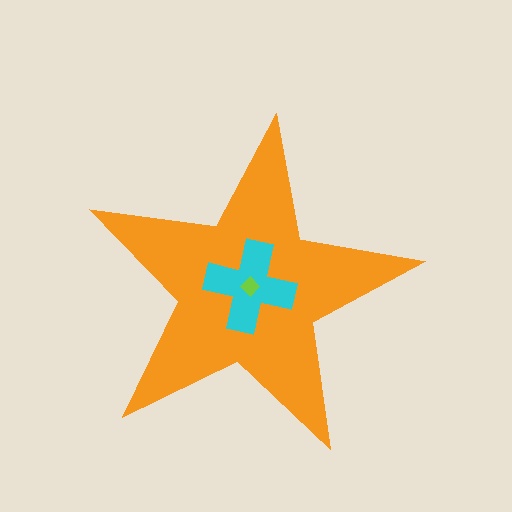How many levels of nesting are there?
3.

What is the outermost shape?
The orange star.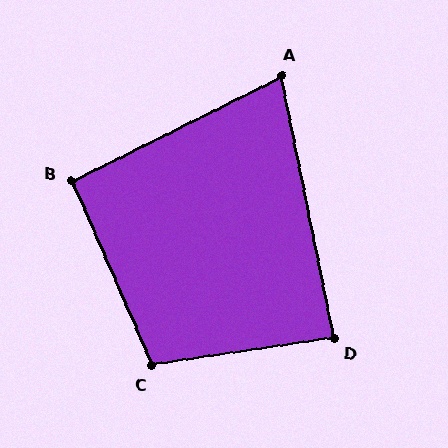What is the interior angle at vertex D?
Approximately 87 degrees (approximately right).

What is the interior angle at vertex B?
Approximately 93 degrees (approximately right).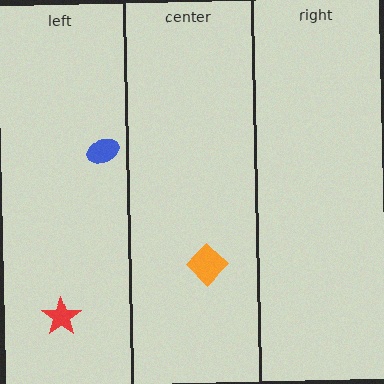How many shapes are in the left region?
2.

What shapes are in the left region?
The red star, the blue ellipse.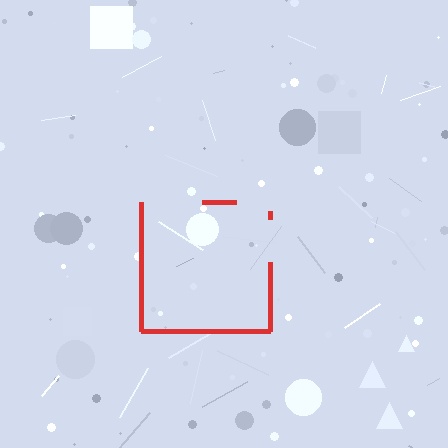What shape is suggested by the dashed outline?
The dashed outline suggests a square.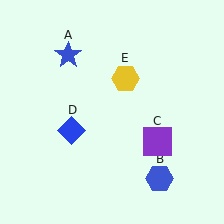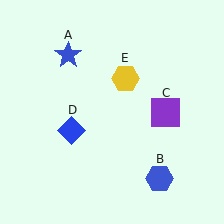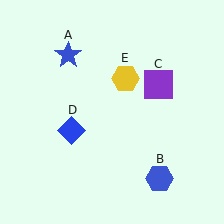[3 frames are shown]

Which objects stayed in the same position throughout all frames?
Blue star (object A) and blue hexagon (object B) and blue diamond (object D) and yellow hexagon (object E) remained stationary.